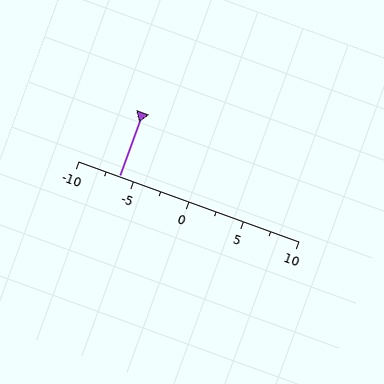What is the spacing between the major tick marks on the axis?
The major ticks are spaced 5 apart.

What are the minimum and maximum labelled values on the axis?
The axis runs from -10 to 10.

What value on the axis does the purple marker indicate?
The marker indicates approximately -6.2.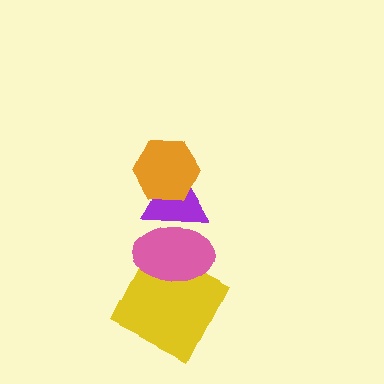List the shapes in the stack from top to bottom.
From top to bottom: the orange hexagon, the purple triangle, the pink ellipse, the yellow square.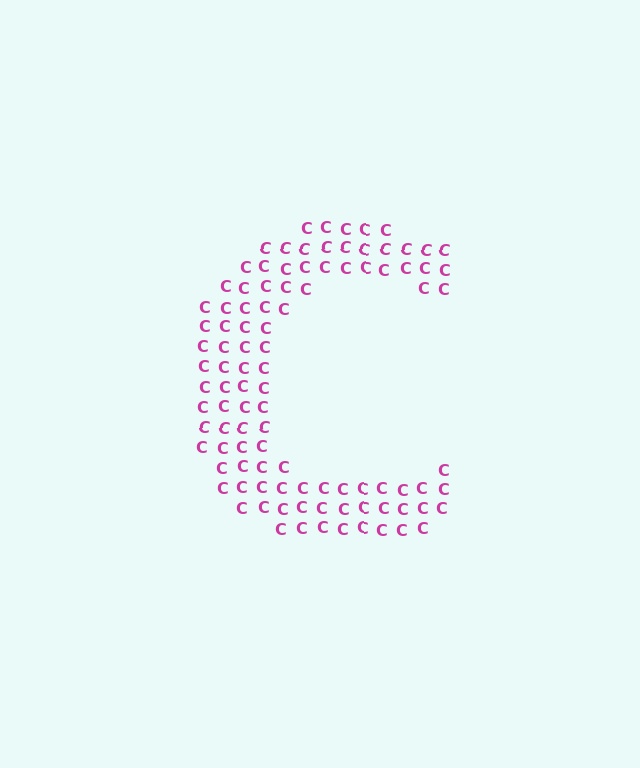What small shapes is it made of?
It is made of small letter C's.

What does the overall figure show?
The overall figure shows the letter C.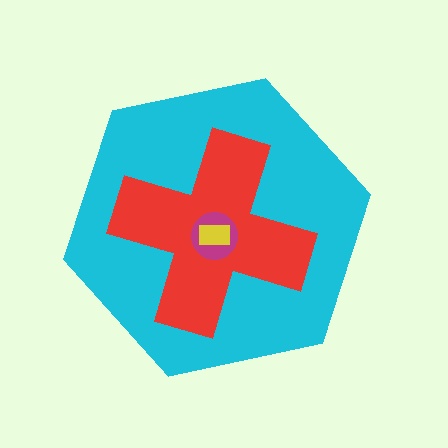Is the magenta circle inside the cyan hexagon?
Yes.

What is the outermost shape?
The cyan hexagon.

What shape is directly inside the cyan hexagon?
The red cross.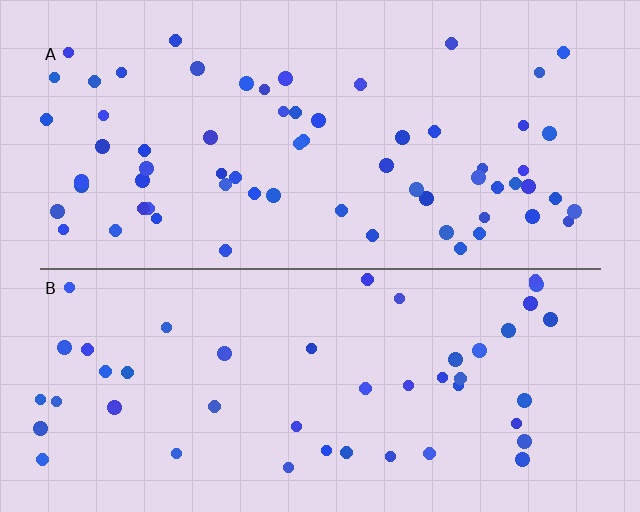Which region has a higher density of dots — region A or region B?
A (the top).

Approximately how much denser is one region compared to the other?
Approximately 1.4× — region A over region B.